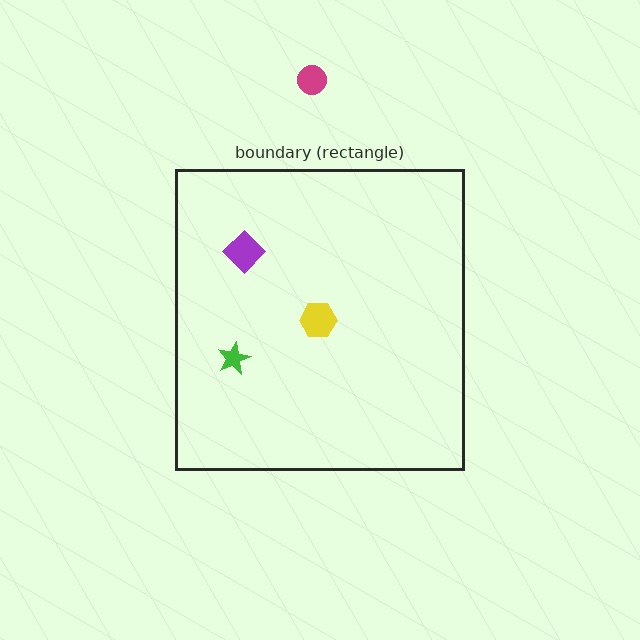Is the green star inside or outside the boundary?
Inside.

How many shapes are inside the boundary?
3 inside, 1 outside.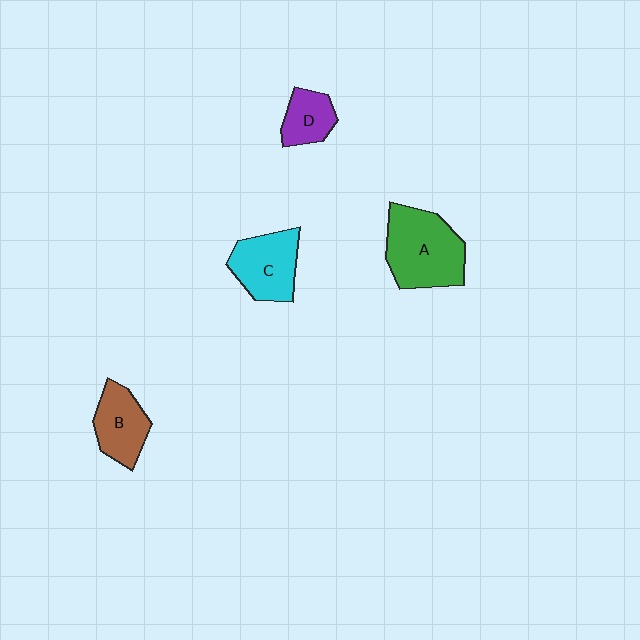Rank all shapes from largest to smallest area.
From largest to smallest: A (green), C (cyan), B (brown), D (purple).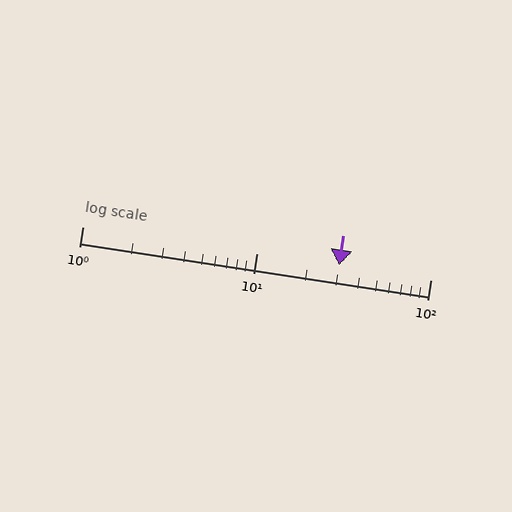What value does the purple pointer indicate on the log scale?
The pointer indicates approximately 30.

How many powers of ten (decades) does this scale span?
The scale spans 2 decades, from 1 to 100.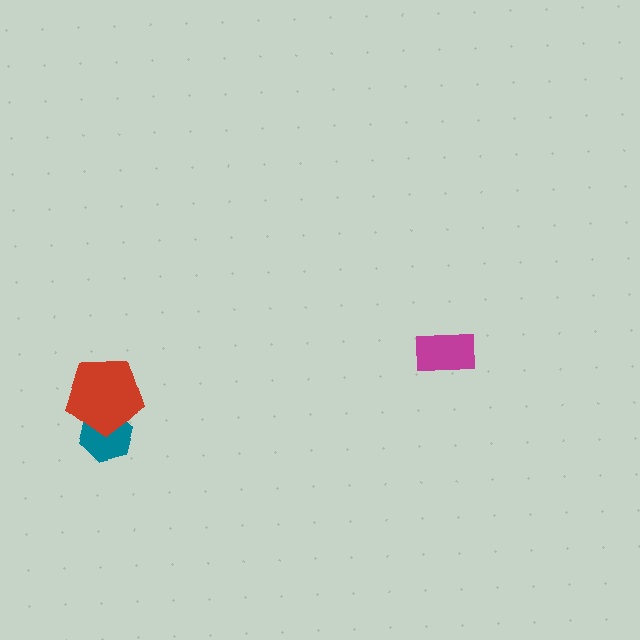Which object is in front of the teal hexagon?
The red pentagon is in front of the teal hexagon.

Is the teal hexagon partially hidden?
Yes, it is partially covered by another shape.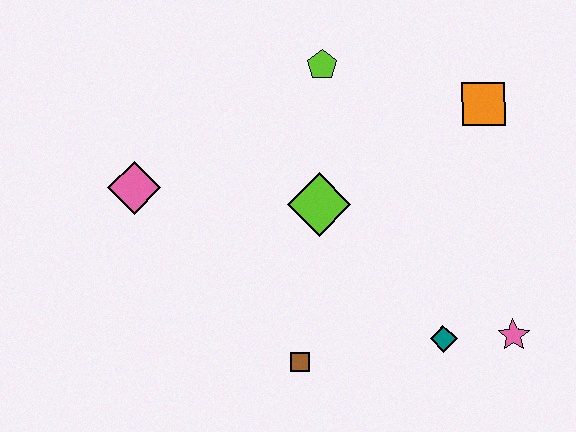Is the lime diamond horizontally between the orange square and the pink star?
No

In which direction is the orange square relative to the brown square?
The orange square is above the brown square.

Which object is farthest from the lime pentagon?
The pink star is farthest from the lime pentagon.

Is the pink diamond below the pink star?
No